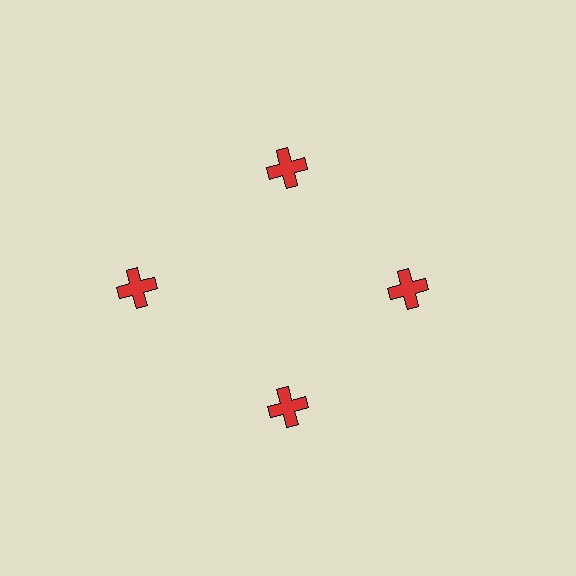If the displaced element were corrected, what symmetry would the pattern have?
It would have 4-fold rotational symmetry — the pattern would map onto itself every 90 degrees.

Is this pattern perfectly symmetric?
No. The 4 red crosses are arranged in a ring, but one element near the 9 o'clock position is pushed outward from the center, breaking the 4-fold rotational symmetry.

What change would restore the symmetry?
The symmetry would be restored by moving it inward, back onto the ring so that all 4 crosses sit at equal angles and equal distance from the center.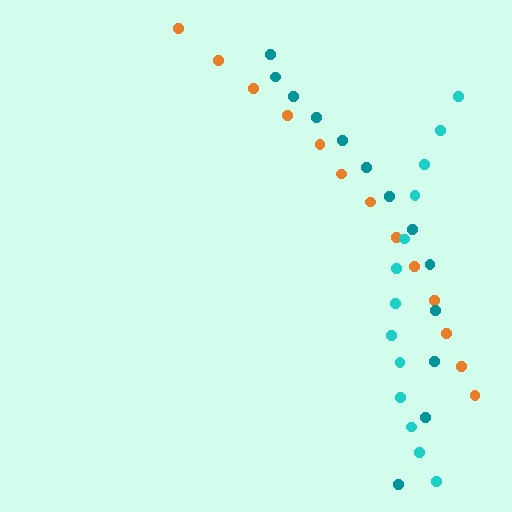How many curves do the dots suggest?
There are 3 distinct paths.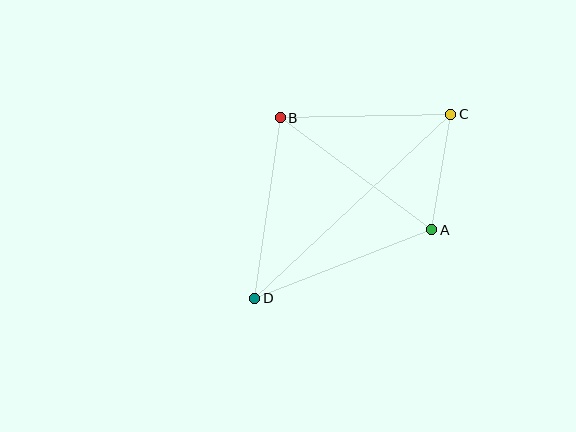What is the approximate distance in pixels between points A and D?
The distance between A and D is approximately 190 pixels.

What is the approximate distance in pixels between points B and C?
The distance between B and C is approximately 170 pixels.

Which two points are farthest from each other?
Points C and D are farthest from each other.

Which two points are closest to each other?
Points A and C are closest to each other.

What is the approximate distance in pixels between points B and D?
The distance between B and D is approximately 183 pixels.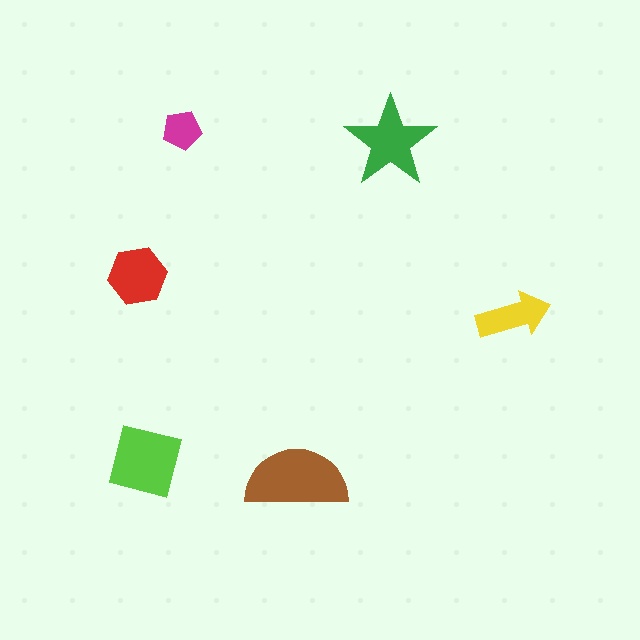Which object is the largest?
The brown semicircle.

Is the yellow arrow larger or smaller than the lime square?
Smaller.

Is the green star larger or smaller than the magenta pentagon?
Larger.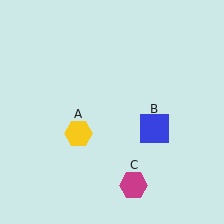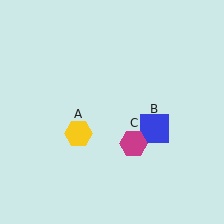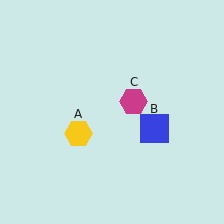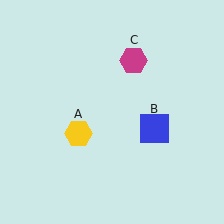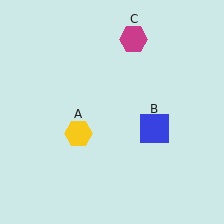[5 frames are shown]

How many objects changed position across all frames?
1 object changed position: magenta hexagon (object C).